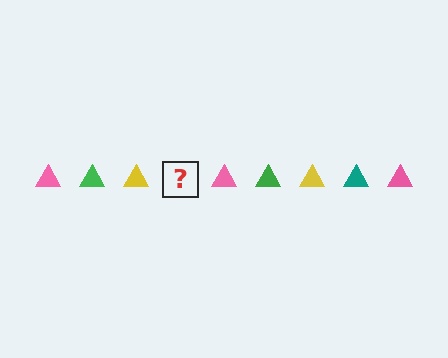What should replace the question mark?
The question mark should be replaced with a teal triangle.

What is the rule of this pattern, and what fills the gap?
The rule is that the pattern cycles through pink, green, yellow, teal triangles. The gap should be filled with a teal triangle.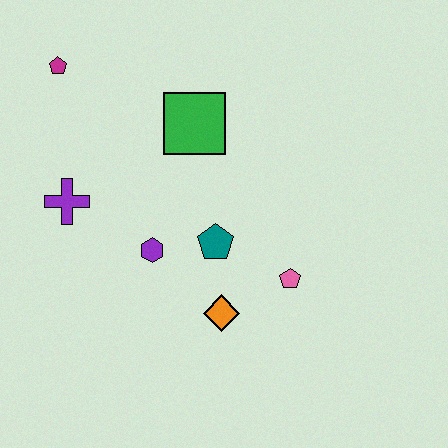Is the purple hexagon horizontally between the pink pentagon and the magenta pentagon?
Yes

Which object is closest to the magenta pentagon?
The purple cross is closest to the magenta pentagon.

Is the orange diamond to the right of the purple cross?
Yes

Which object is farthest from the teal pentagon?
The magenta pentagon is farthest from the teal pentagon.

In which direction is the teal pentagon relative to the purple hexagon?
The teal pentagon is to the right of the purple hexagon.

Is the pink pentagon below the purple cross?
Yes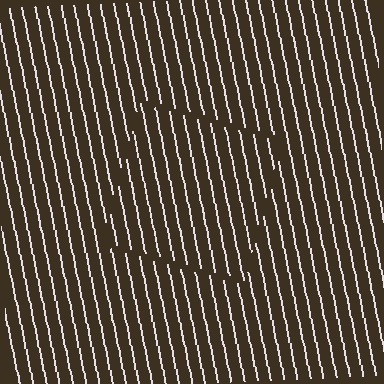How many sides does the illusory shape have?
4 sides — the line-ends trace a square.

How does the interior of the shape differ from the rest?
The interior of the shape contains the same grating, shifted by half a period — the contour is defined by the phase discontinuity where line-ends from the inner and outer gratings abut.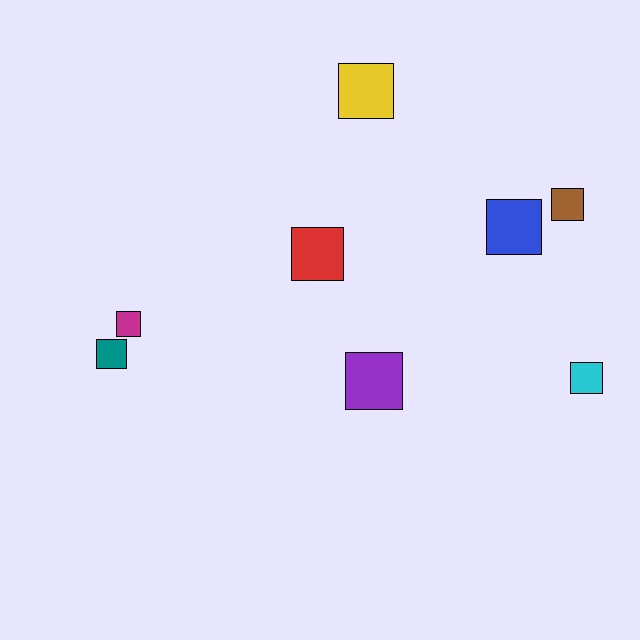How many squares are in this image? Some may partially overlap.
There are 8 squares.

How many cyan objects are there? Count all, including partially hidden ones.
There is 1 cyan object.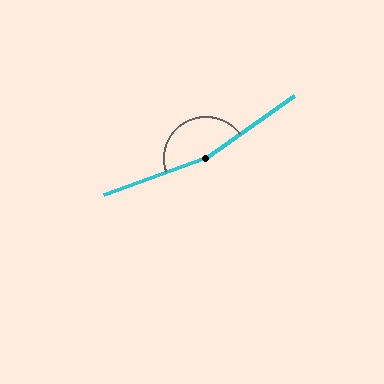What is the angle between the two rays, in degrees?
Approximately 164 degrees.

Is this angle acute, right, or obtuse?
It is obtuse.